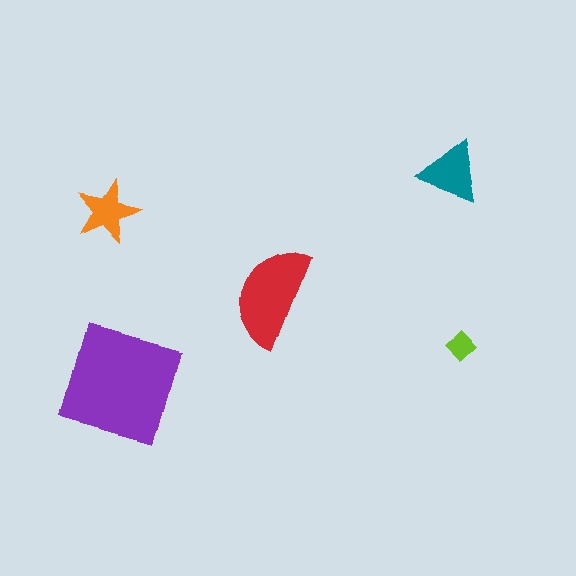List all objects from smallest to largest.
The lime diamond, the orange star, the teal triangle, the red semicircle, the purple square.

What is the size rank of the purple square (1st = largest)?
1st.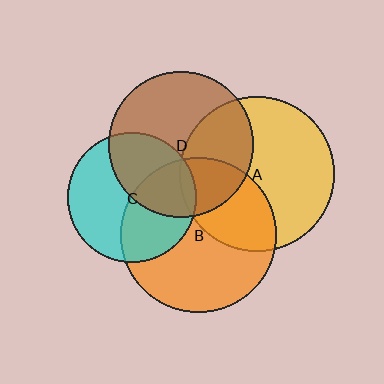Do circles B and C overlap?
Yes.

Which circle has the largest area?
Circle B (orange).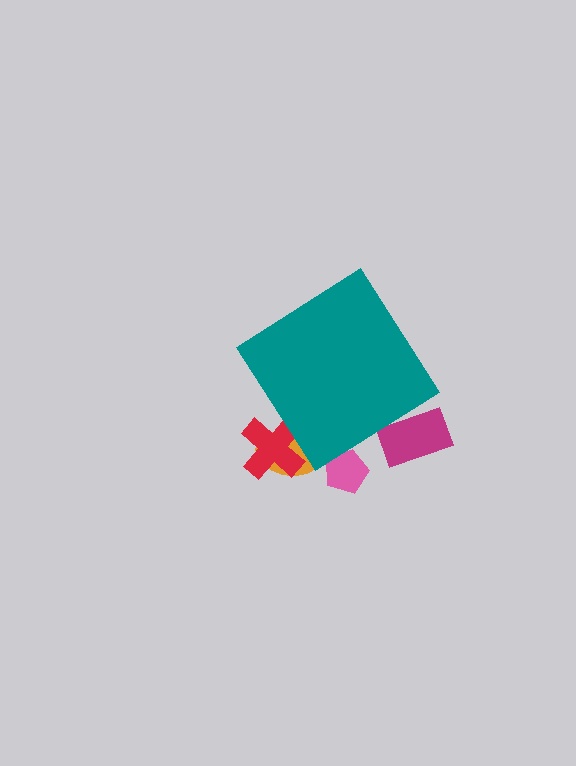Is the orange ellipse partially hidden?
Yes, the orange ellipse is partially hidden behind the teal diamond.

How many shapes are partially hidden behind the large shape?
4 shapes are partially hidden.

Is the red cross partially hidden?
Yes, the red cross is partially hidden behind the teal diamond.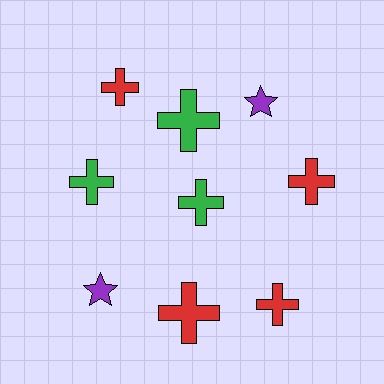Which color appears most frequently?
Red, with 4 objects.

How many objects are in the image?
There are 9 objects.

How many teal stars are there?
There are no teal stars.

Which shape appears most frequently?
Cross, with 7 objects.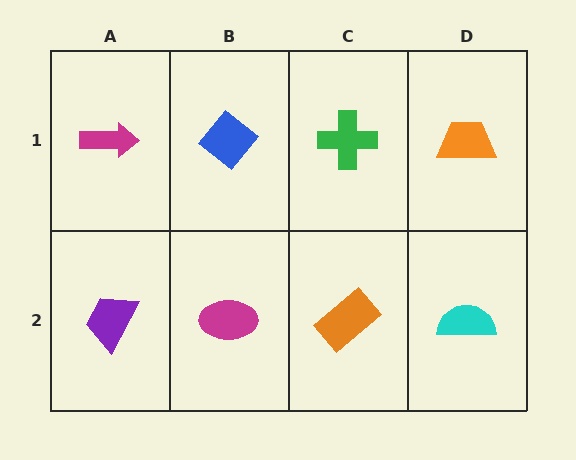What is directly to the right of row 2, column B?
An orange rectangle.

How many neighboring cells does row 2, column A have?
2.